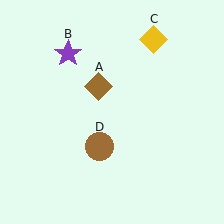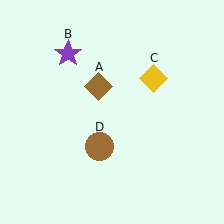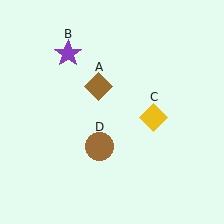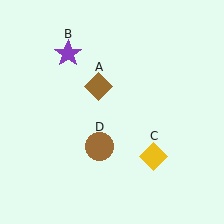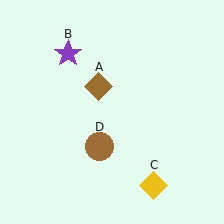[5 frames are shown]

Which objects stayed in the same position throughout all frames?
Brown diamond (object A) and purple star (object B) and brown circle (object D) remained stationary.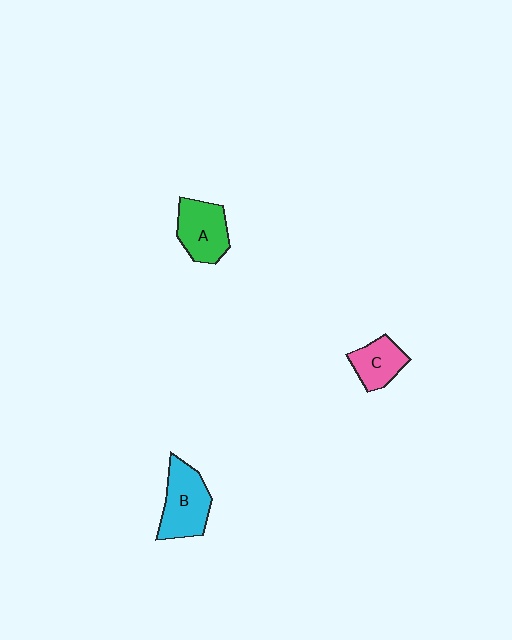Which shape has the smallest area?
Shape C (pink).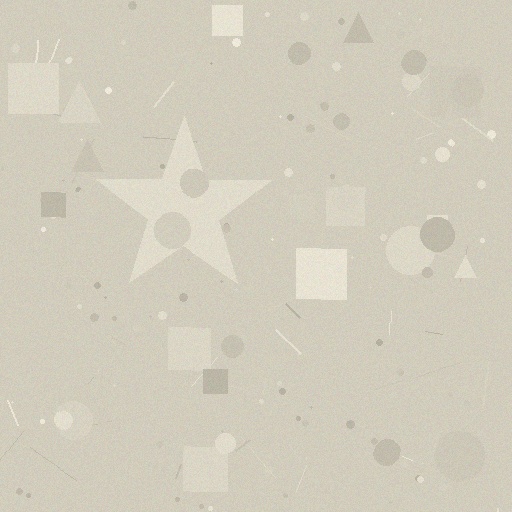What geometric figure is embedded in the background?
A star is embedded in the background.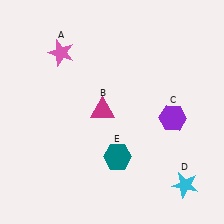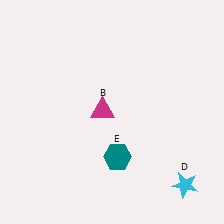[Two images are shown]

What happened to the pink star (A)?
The pink star (A) was removed in Image 2. It was in the top-left area of Image 1.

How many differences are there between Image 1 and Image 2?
There are 2 differences between the two images.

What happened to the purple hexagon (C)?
The purple hexagon (C) was removed in Image 2. It was in the bottom-right area of Image 1.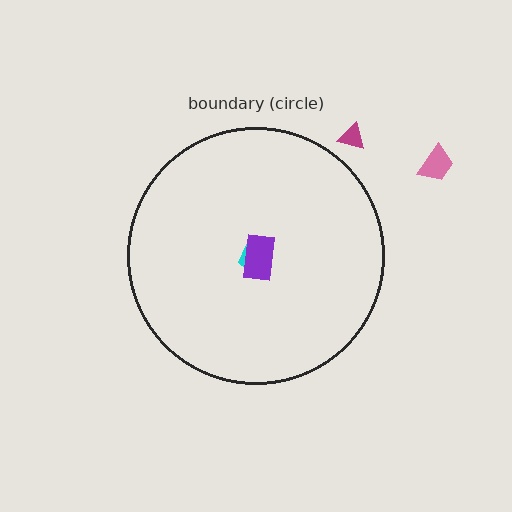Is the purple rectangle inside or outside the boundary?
Inside.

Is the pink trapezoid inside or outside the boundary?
Outside.